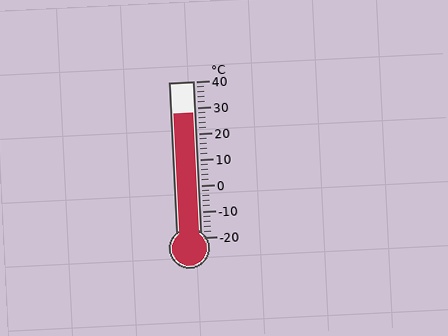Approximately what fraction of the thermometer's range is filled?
The thermometer is filled to approximately 80% of its range.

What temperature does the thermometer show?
The thermometer shows approximately 28°C.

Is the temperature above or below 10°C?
The temperature is above 10°C.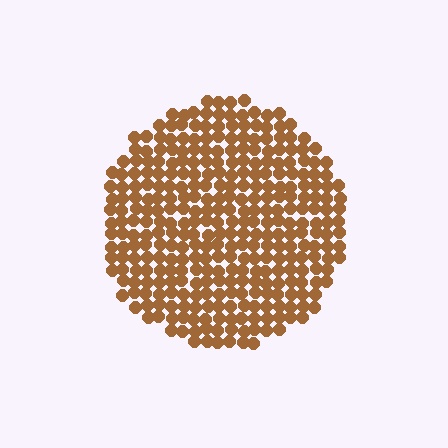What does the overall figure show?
The overall figure shows a circle.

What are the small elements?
The small elements are circles.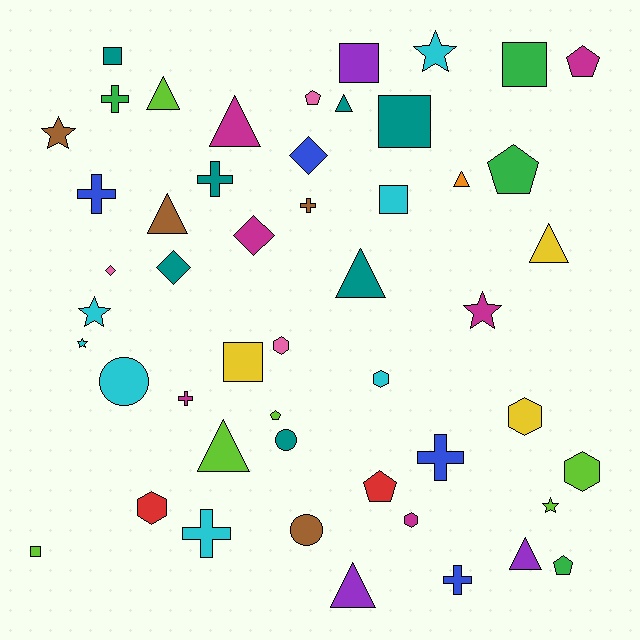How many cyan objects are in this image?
There are 7 cyan objects.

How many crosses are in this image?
There are 8 crosses.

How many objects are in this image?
There are 50 objects.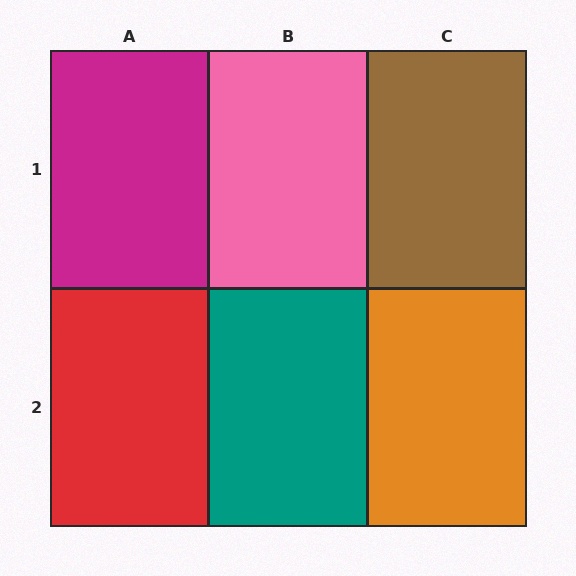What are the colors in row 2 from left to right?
Red, teal, orange.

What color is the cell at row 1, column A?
Magenta.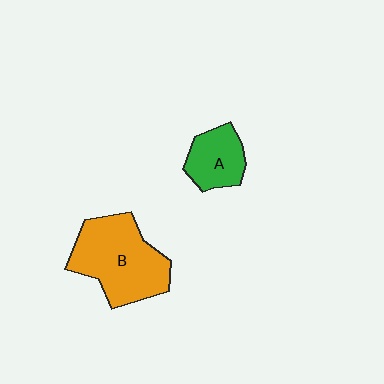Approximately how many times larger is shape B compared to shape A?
Approximately 2.0 times.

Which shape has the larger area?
Shape B (orange).